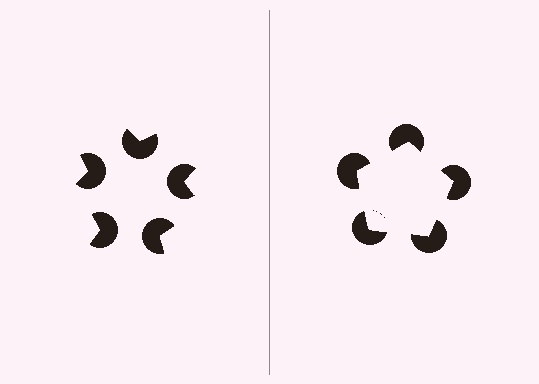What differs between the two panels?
The pac-man discs are positioned identically on both sides; only the wedge orientations differ. On the right they align to a pentagon; on the left they are misaligned.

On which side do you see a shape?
An illusory pentagon appears on the right side. On the left side the wedge cuts are rotated, so no coherent shape forms.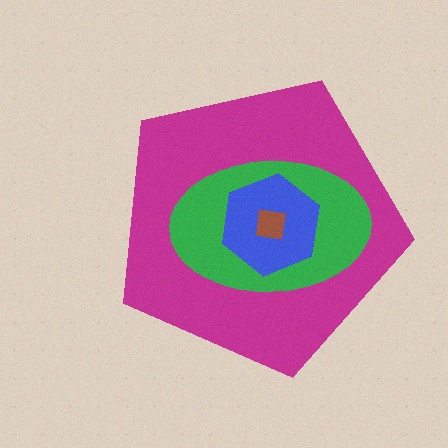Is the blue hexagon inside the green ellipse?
Yes.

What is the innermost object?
The brown square.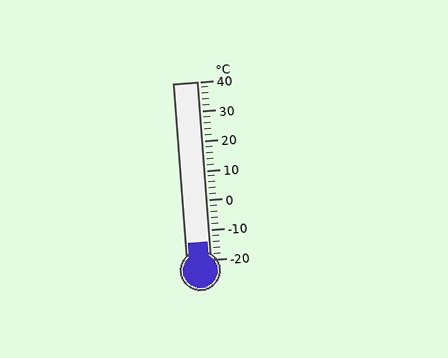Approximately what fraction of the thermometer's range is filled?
The thermometer is filled to approximately 10% of its range.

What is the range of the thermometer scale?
The thermometer scale ranges from -20°C to 40°C.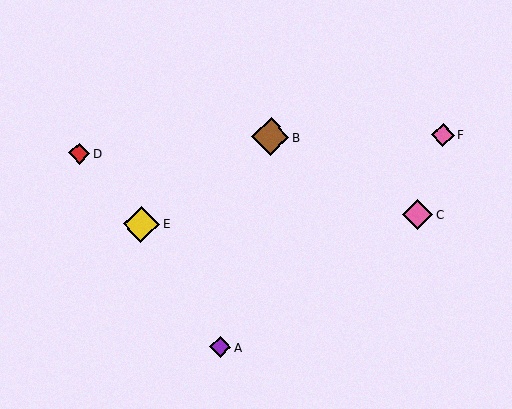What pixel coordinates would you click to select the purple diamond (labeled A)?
Click at (220, 347) to select the purple diamond A.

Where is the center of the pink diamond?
The center of the pink diamond is at (443, 135).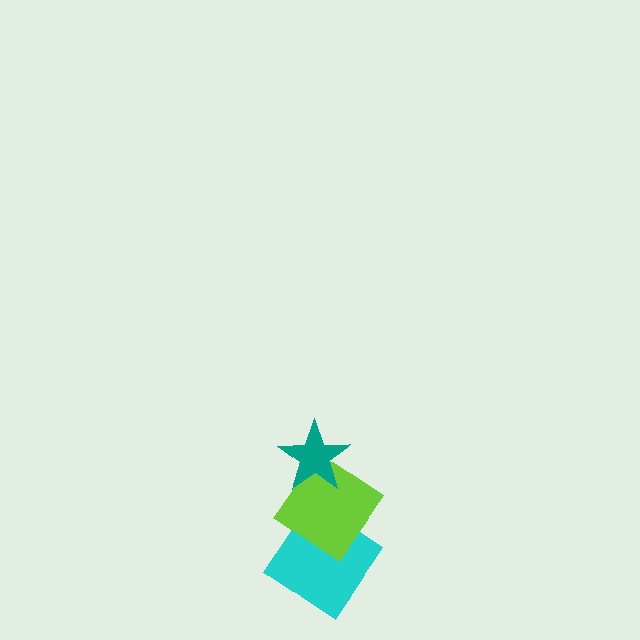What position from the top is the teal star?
The teal star is 1st from the top.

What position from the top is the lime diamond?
The lime diamond is 2nd from the top.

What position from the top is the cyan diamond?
The cyan diamond is 3rd from the top.